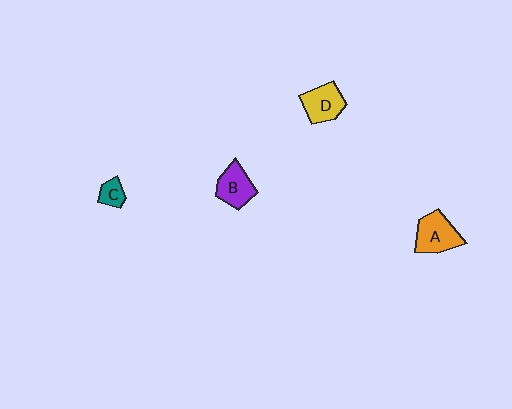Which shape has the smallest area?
Shape C (teal).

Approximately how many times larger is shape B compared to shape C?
Approximately 2.0 times.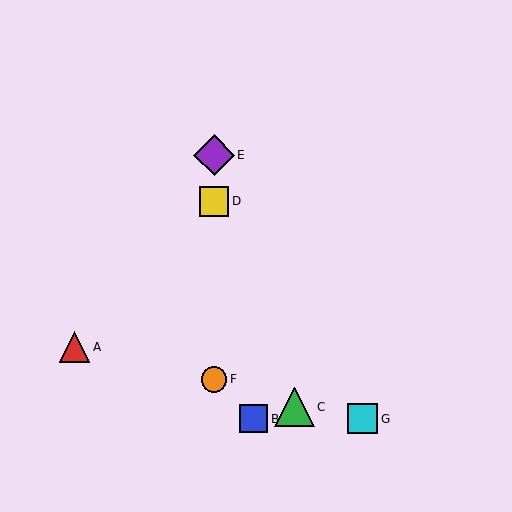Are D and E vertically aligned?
Yes, both are at x≈214.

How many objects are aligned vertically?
3 objects (D, E, F) are aligned vertically.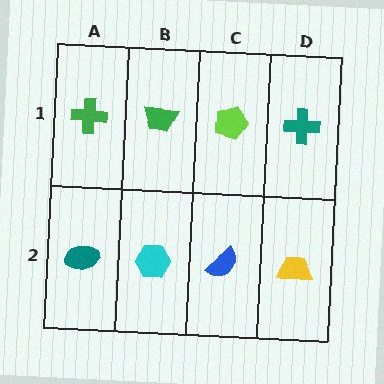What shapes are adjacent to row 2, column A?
A green cross (row 1, column A), a cyan hexagon (row 2, column B).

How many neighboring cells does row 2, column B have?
3.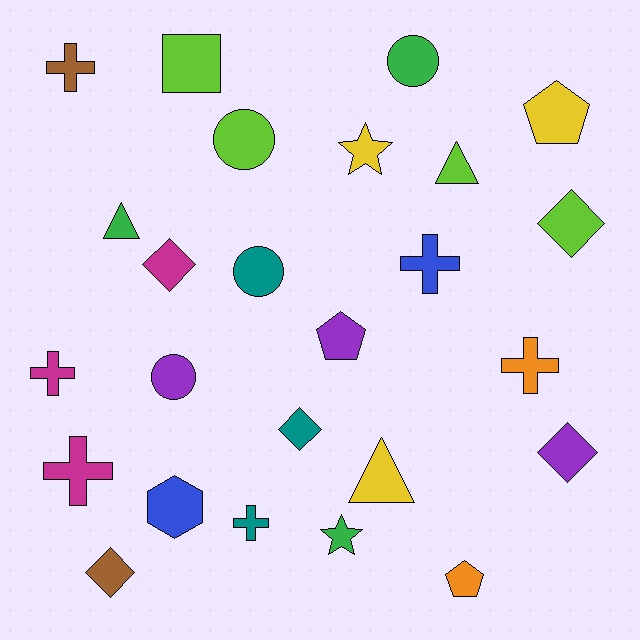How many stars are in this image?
There are 2 stars.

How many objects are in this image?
There are 25 objects.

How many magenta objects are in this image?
There are 3 magenta objects.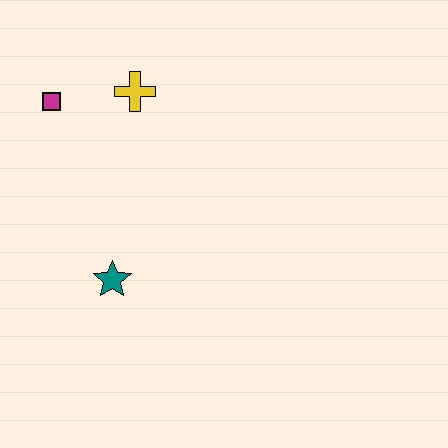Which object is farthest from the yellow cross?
The teal star is farthest from the yellow cross.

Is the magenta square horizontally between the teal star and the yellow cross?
No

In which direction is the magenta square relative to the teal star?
The magenta square is above the teal star.